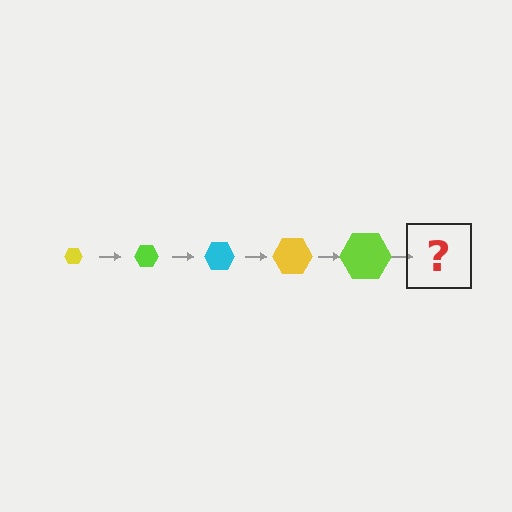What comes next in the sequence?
The next element should be a cyan hexagon, larger than the previous one.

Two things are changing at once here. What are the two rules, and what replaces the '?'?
The two rules are that the hexagon grows larger each step and the color cycles through yellow, lime, and cyan. The '?' should be a cyan hexagon, larger than the previous one.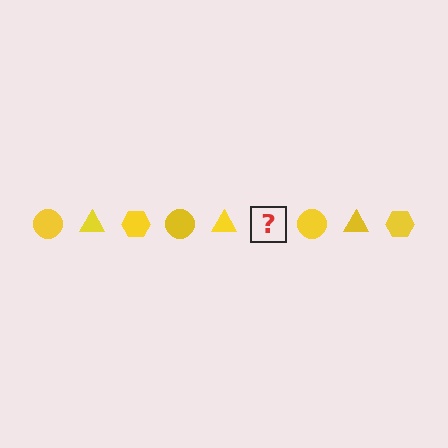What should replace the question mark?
The question mark should be replaced with a yellow hexagon.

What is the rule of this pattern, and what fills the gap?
The rule is that the pattern cycles through circle, triangle, hexagon shapes in yellow. The gap should be filled with a yellow hexagon.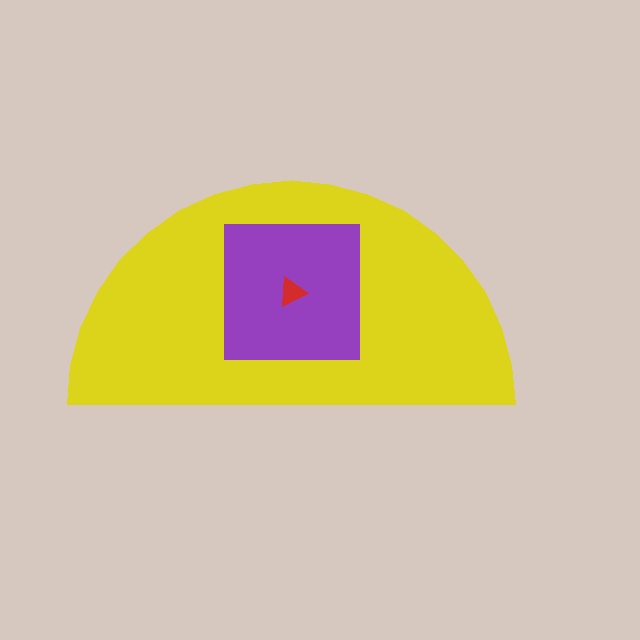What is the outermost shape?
The yellow semicircle.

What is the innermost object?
The red triangle.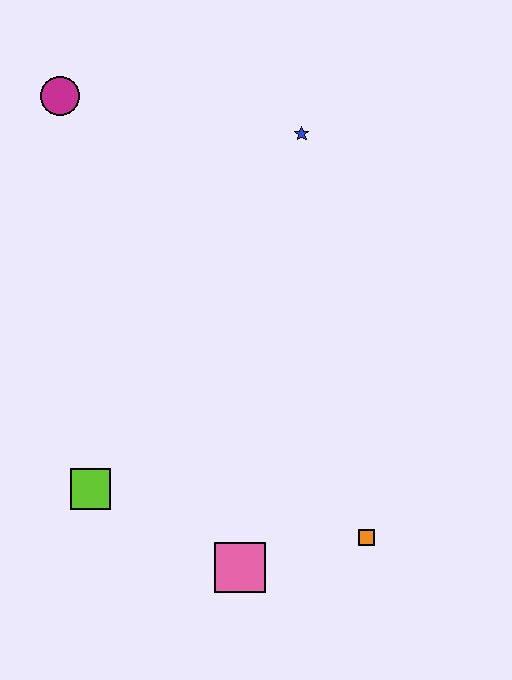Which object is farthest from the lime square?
The blue star is farthest from the lime square.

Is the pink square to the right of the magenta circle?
Yes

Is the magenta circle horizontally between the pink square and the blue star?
No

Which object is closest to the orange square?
The pink square is closest to the orange square.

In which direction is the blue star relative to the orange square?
The blue star is above the orange square.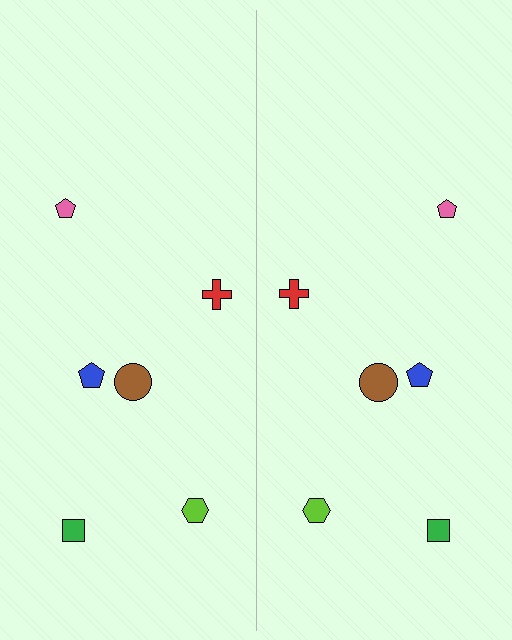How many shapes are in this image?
There are 12 shapes in this image.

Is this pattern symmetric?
Yes, this pattern has bilateral (reflection) symmetry.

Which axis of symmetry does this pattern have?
The pattern has a vertical axis of symmetry running through the center of the image.